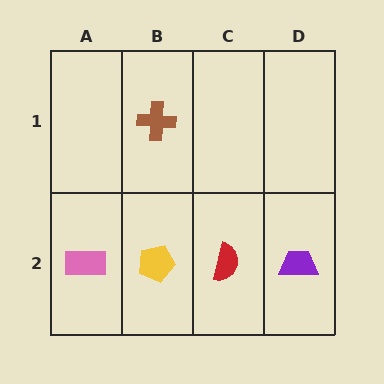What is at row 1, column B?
A brown cross.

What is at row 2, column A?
A pink rectangle.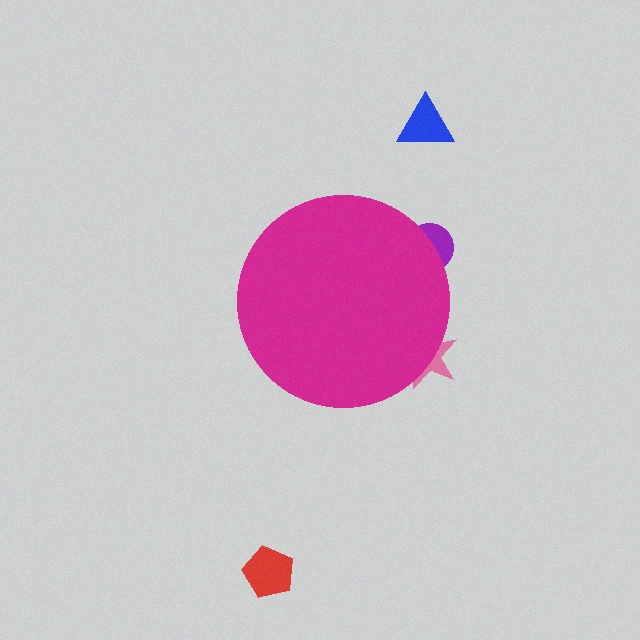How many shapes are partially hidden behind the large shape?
2 shapes are partially hidden.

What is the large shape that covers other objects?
A magenta circle.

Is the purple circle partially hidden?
Yes, the purple circle is partially hidden behind the magenta circle.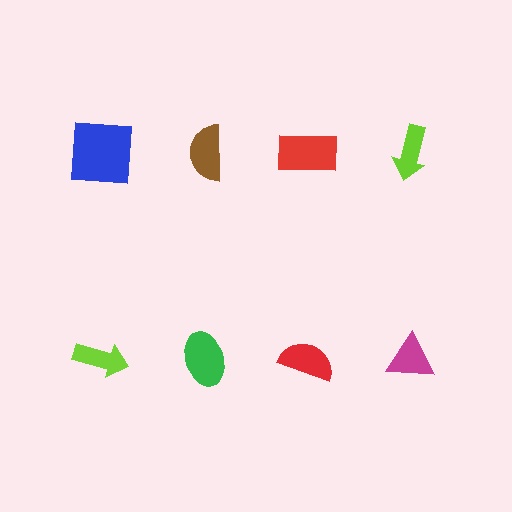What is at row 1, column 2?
A brown semicircle.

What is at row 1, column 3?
A red rectangle.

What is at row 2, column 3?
A red semicircle.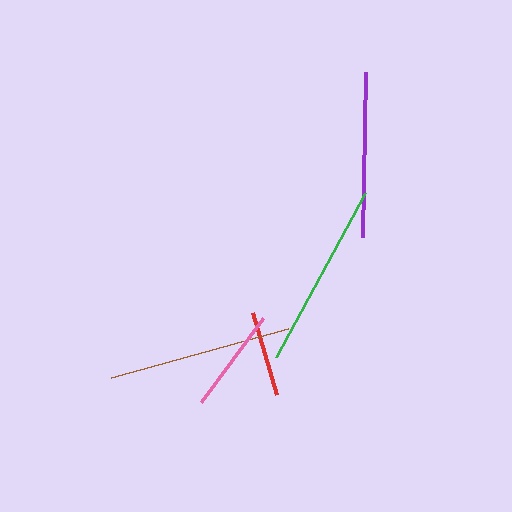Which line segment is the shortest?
The red line is the shortest at approximately 86 pixels.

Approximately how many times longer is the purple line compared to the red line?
The purple line is approximately 1.9 times the length of the red line.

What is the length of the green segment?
The green segment is approximately 187 pixels long.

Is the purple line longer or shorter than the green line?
The green line is longer than the purple line.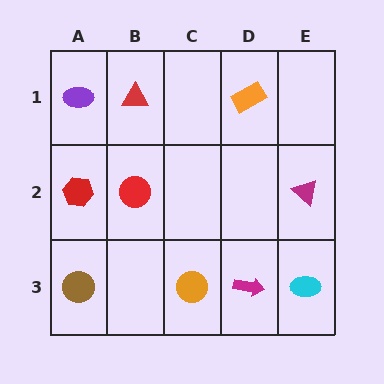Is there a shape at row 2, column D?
No, that cell is empty.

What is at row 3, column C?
An orange circle.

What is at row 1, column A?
A purple ellipse.